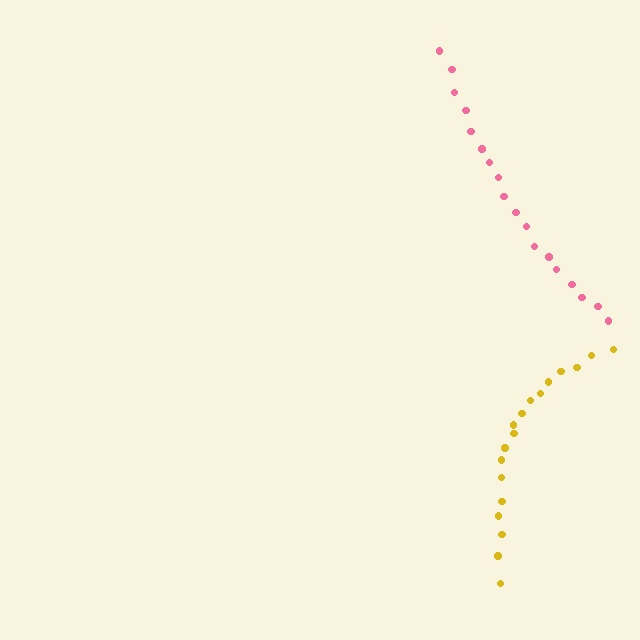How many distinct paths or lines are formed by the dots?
There are 2 distinct paths.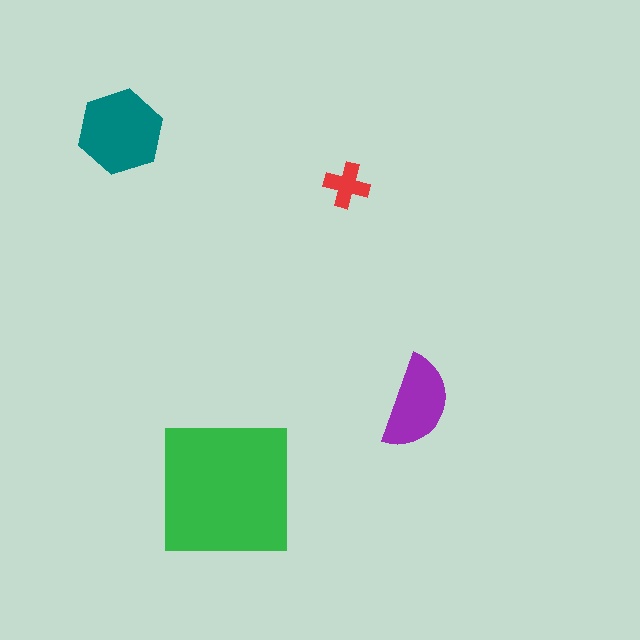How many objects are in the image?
There are 4 objects in the image.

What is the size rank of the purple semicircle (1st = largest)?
3rd.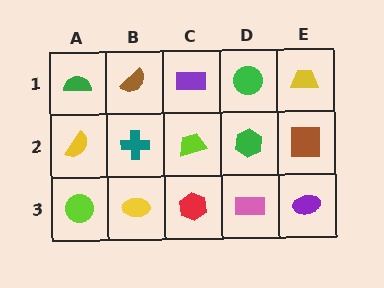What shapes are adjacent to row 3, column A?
A yellow semicircle (row 2, column A), a yellow ellipse (row 3, column B).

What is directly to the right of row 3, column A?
A yellow ellipse.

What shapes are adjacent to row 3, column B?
A teal cross (row 2, column B), a lime circle (row 3, column A), a red hexagon (row 3, column C).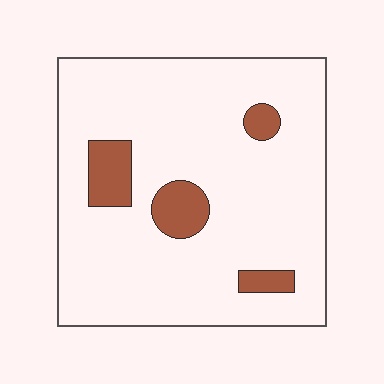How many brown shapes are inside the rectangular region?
4.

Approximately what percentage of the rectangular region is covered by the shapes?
Approximately 10%.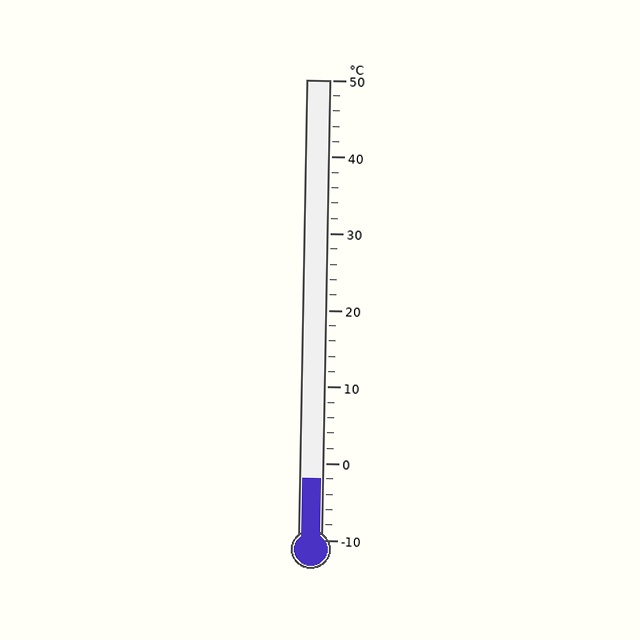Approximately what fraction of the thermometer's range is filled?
The thermometer is filled to approximately 15% of its range.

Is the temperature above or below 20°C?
The temperature is below 20°C.